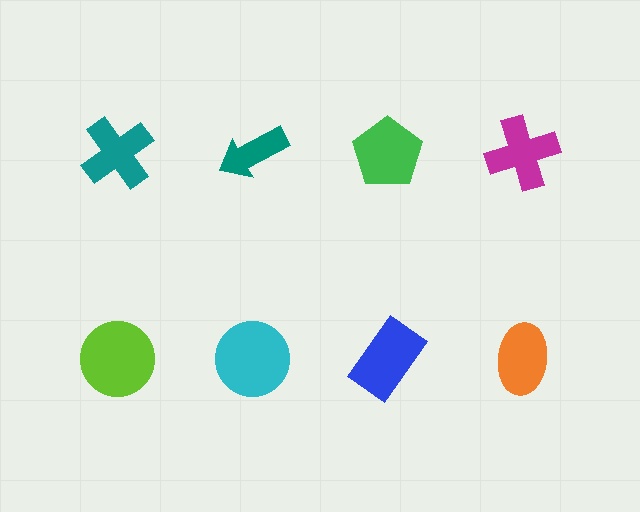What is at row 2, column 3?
A blue rectangle.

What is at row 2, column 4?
An orange ellipse.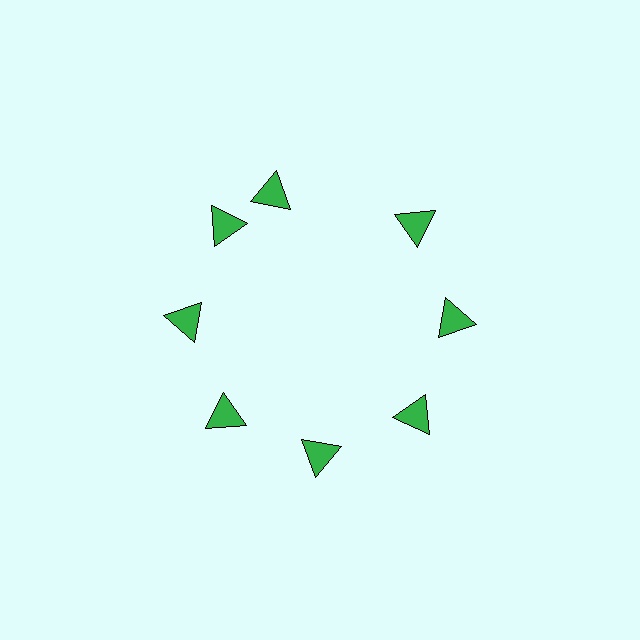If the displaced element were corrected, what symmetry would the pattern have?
It would have 8-fold rotational symmetry — the pattern would map onto itself every 45 degrees.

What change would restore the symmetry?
The symmetry would be restored by rotating it back into even spacing with its neighbors so that all 8 triangles sit at equal angles and equal distance from the center.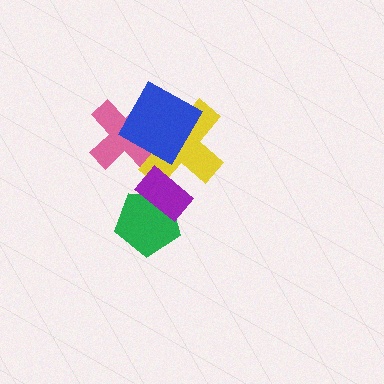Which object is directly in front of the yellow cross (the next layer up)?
The purple rectangle is directly in front of the yellow cross.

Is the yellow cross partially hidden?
Yes, it is partially covered by another shape.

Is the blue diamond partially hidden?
No, no other shape covers it.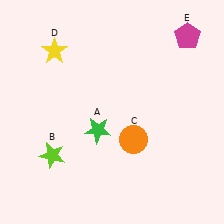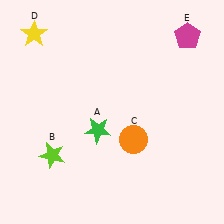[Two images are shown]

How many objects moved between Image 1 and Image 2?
1 object moved between the two images.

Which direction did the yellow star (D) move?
The yellow star (D) moved left.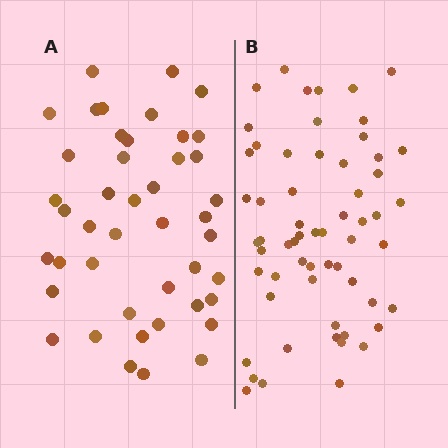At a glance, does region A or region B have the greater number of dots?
Region B (the right region) has more dots.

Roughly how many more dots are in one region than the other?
Region B has approximately 15 more dots than region A.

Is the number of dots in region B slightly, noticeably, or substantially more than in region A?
Region B has noticeably more, but not dramatically so. The ratio is roughly 1.4 to 1.